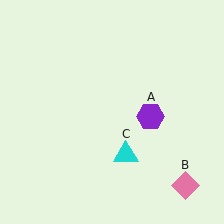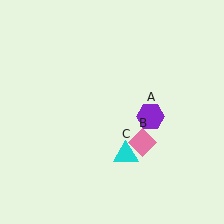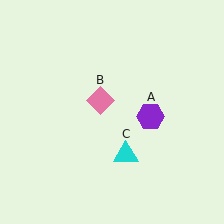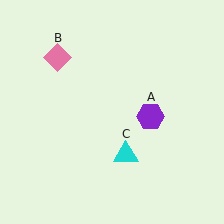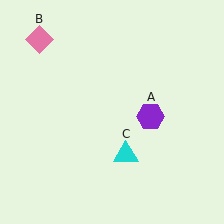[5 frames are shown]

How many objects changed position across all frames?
1 object changed position: pink diamond (object B).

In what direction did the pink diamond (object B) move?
The pink diamond (object B) moved up and to the left.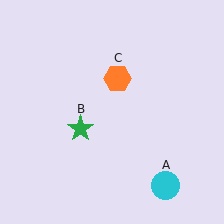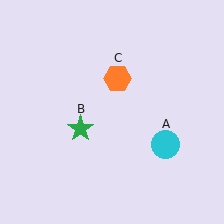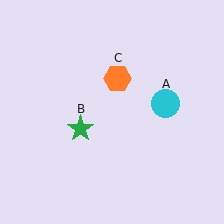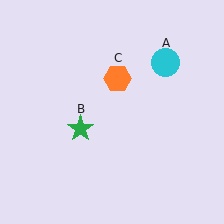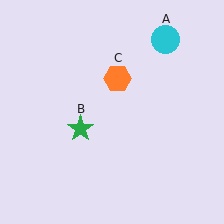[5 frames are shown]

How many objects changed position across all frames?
1 object changed position: cyan circle (object A).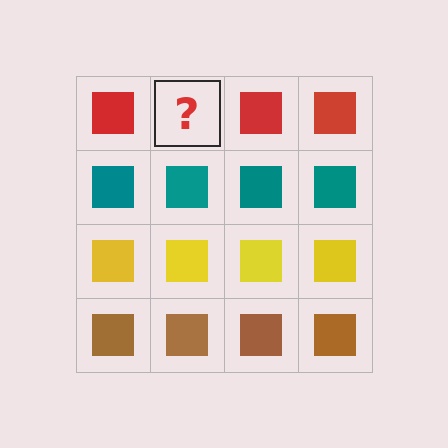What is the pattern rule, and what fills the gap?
The rule is that each row has a consistent color. The gap should be filled with a red square.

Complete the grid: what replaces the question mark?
The question mark should be replaced with a red square.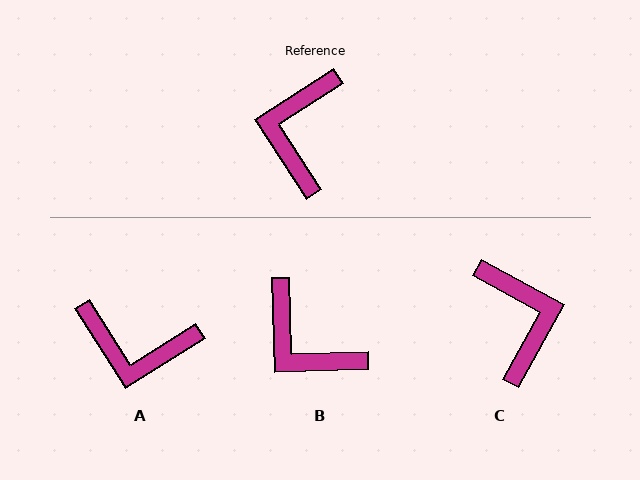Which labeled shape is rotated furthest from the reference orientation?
C, about 152 degrees away.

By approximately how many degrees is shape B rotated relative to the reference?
Approximately 59 degrees counter-clockwise.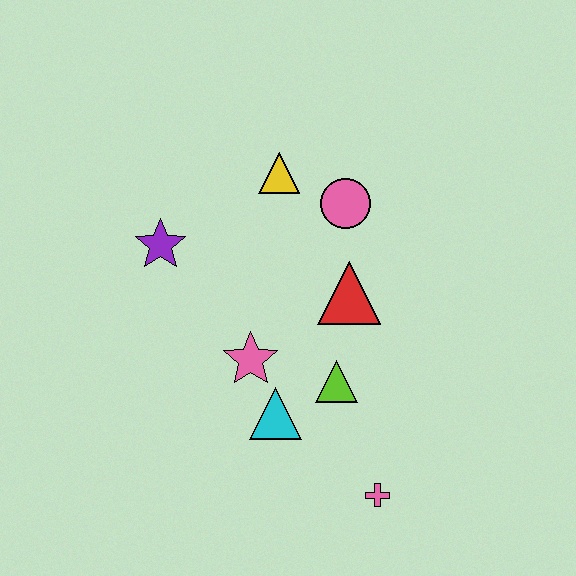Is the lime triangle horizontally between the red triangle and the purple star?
Yes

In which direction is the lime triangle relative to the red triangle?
The lime triangle is below the red triangle.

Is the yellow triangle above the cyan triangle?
Yes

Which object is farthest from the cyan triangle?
The yellow triangle is farthest from the cyan triangle.